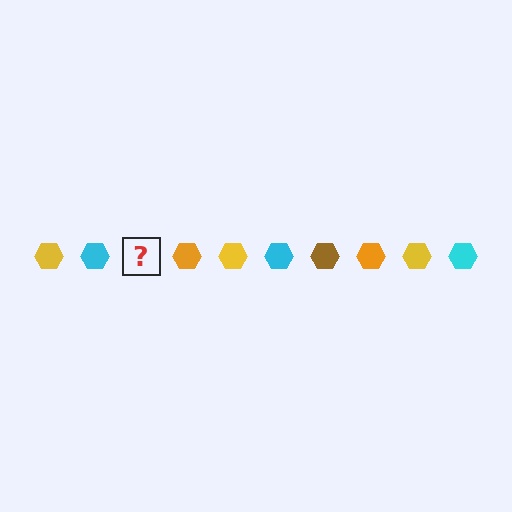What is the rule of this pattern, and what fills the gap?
The rule is that the pattern cycles through yellow, cyan, brown, orange hexagons. The gap should be filled with a brown hexagon.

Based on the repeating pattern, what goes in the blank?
The blank should be a brown hexagon.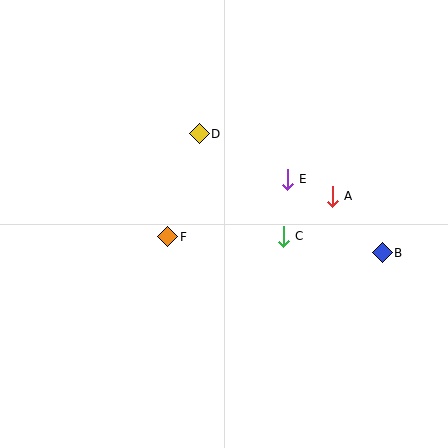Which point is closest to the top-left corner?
Point D is closest to the top-left corner.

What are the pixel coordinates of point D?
Point D is at (199, 134).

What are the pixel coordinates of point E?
Point E is at (287, 179).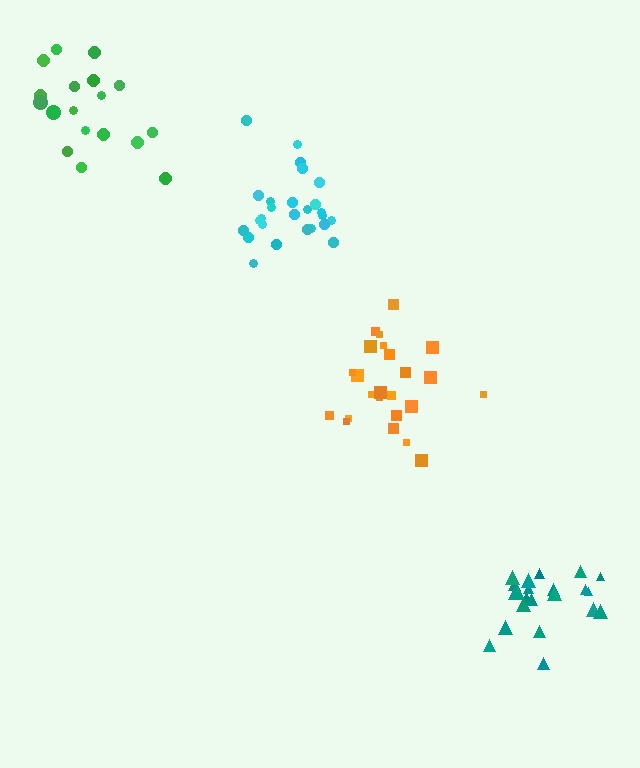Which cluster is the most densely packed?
Cyan.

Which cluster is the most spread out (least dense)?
Green.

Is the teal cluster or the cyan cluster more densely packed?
Cyan.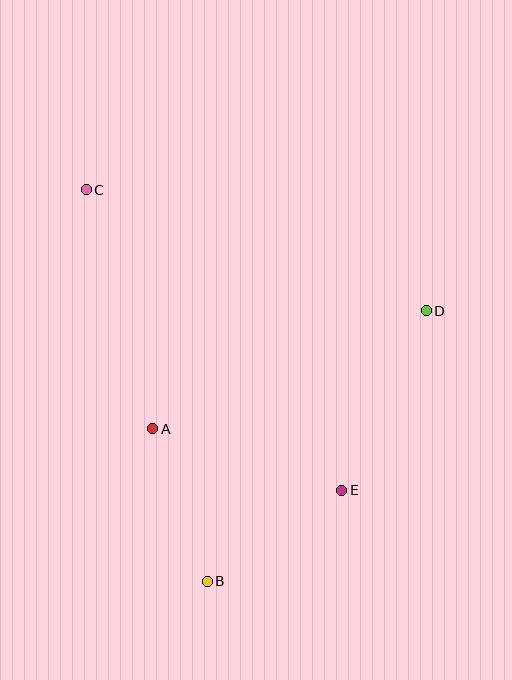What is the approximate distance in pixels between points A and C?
The distance between A and C is approximately 248 pixels.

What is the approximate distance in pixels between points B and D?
The distance between B and D is approximately 348 pixels.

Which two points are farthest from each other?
Points B and C are farthest from each other.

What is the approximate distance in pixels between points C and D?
The distance between C and D is approximately 361 pixels.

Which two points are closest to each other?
Points A and B are closest to each other.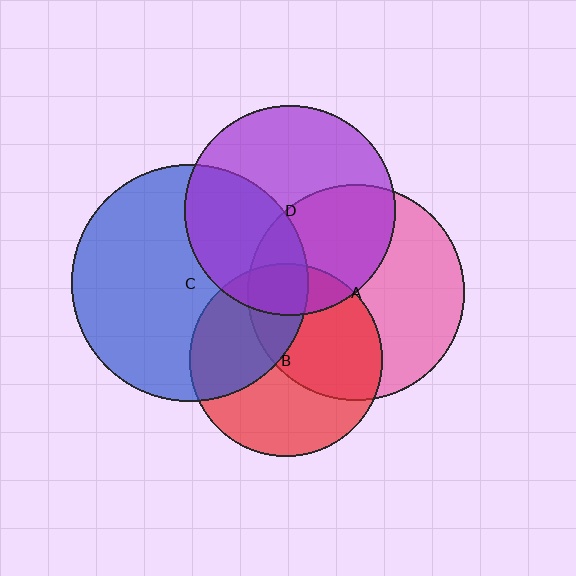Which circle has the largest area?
Circle C (blue).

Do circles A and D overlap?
Yes.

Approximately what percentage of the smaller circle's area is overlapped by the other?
Approximately 40%.